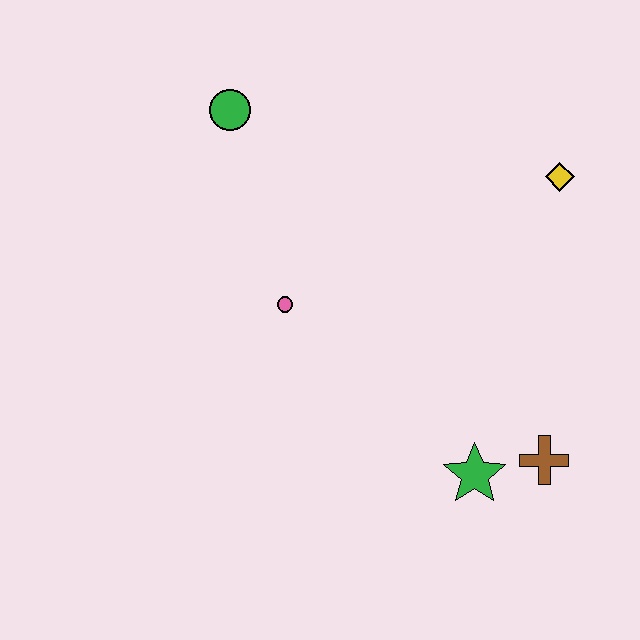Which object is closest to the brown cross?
The green star is closest to the brown cross.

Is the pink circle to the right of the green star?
No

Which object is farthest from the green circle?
The brown cross is farthest from the green circle.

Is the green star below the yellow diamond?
Yes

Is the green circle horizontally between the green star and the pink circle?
No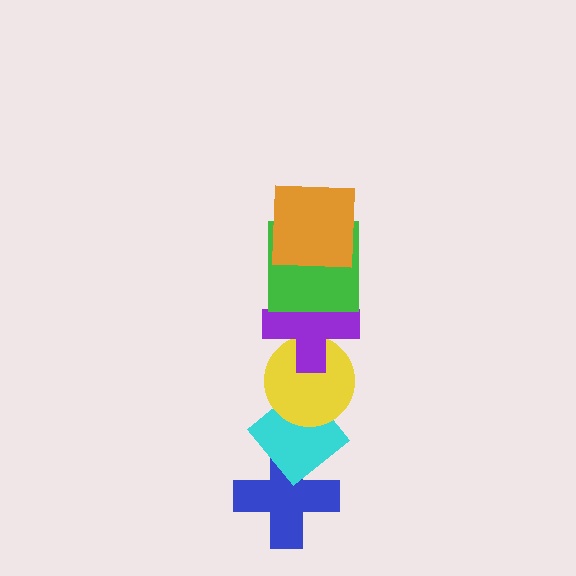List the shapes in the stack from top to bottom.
From top to bottom: the orange square, the green square, the purple cross, the yellow circle, the cyan diamond, the blue cross.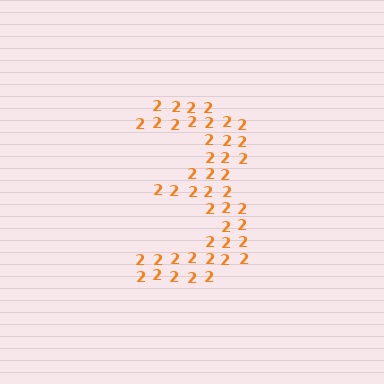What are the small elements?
The small elements are digit 2's.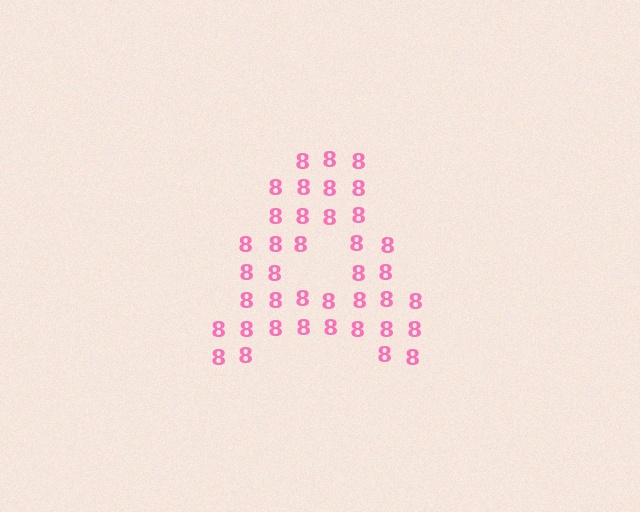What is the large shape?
The large shape is the letter A.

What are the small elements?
The small elements are digit 8's.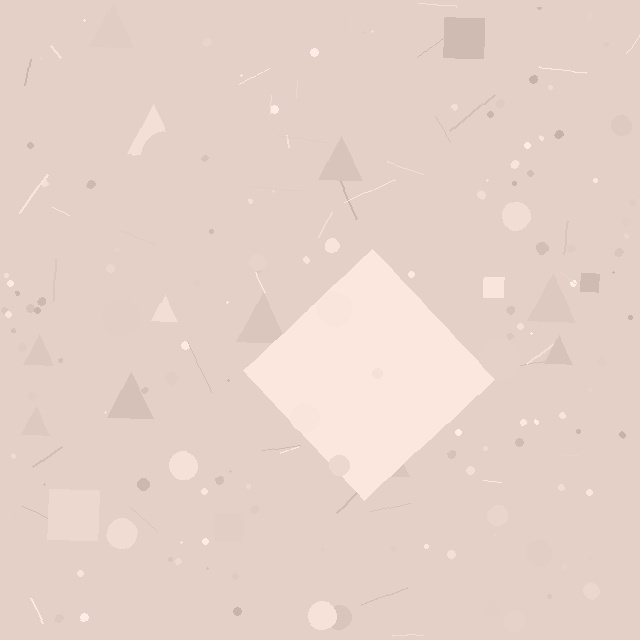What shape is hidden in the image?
A diamond is hidden in the image.